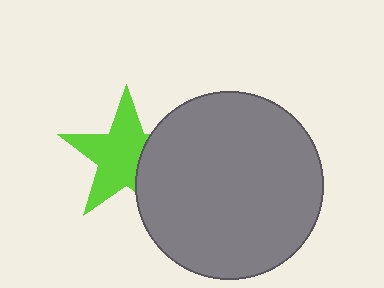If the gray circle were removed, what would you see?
You would see the complete lime star.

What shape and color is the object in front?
The object in front is a gray circle.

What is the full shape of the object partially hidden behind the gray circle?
The partially hidden object is a lime star.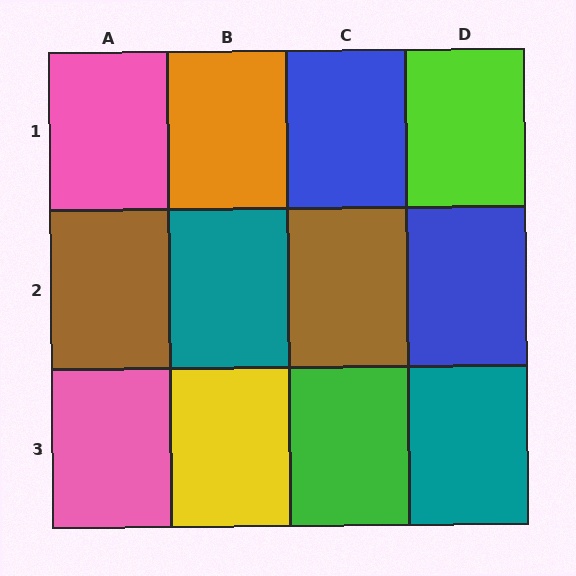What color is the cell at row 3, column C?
Green.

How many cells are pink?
2 cells are pink.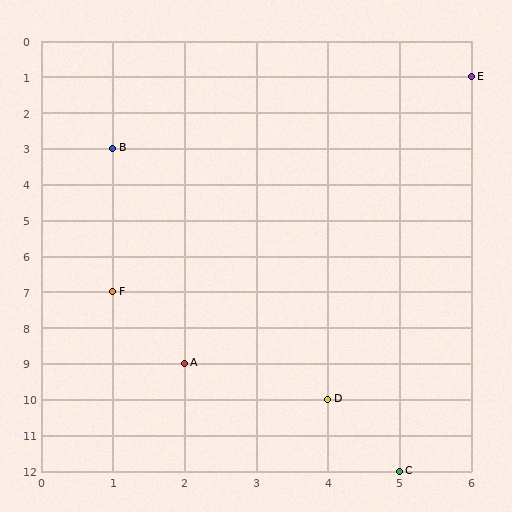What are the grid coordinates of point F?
Point F is at grid coordinates (1, 7).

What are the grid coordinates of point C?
Point C is at grid coordinates (5, 12).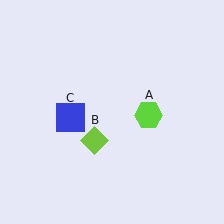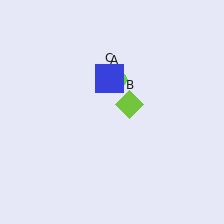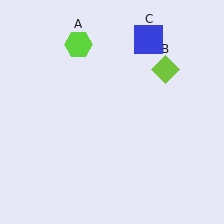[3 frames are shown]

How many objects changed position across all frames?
3 objects changed position: lime hexagon (object A), lime diamond (object B), blue square (object C).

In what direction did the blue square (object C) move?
The blue square (object C) moved up and to the right.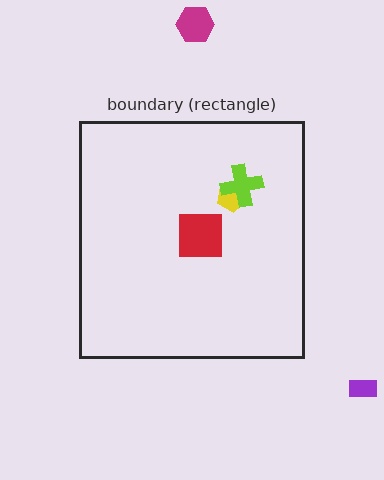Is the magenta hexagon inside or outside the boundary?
Outside.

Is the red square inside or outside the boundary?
Inside.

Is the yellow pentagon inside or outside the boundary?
Inside.